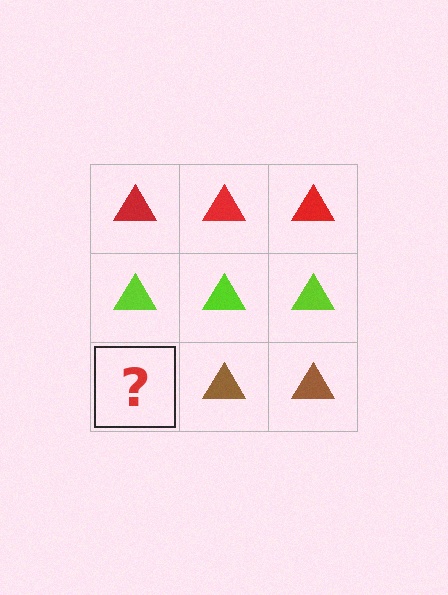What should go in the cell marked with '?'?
The missing cell should contain a brown triangle.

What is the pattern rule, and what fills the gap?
The rule is that each row has a consistent color. The gap should be filled with a brown triangle.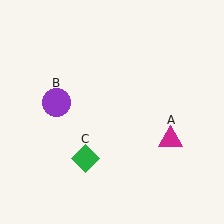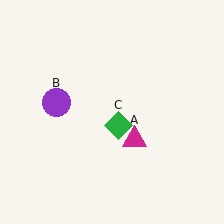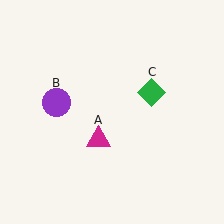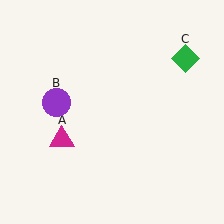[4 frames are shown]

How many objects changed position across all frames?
2 objects changed position: magenta triangle (object A), green diamond (object C).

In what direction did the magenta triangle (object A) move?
The magenta triangle (object A) moved left.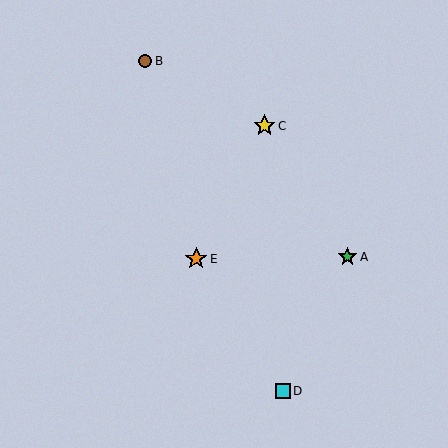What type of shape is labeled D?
Shape D is a cyan square.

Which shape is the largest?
The orange star (labeled E) is the largest.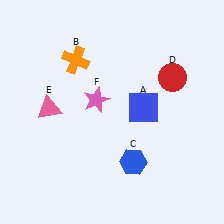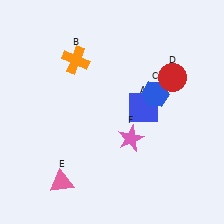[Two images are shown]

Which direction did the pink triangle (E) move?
The pink triangle (E) moved down.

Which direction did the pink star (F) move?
The pink star (F) moved down.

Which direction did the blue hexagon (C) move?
The blue hexagon (C) moved up.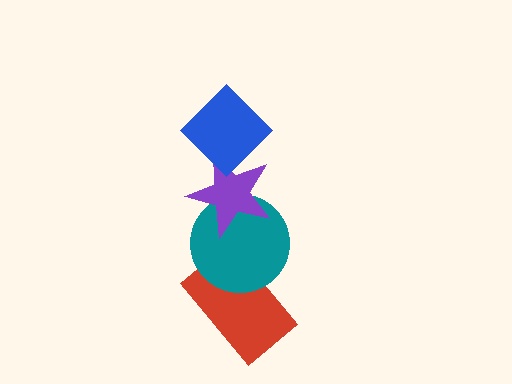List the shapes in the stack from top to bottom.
From top to bottom: the blue diamond, the purple star, the teal circle, the red rectangle.